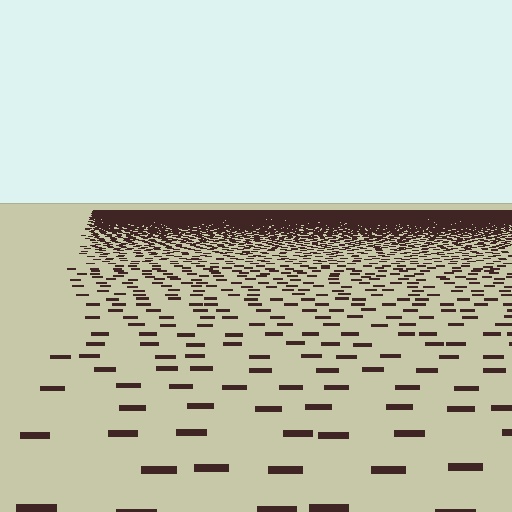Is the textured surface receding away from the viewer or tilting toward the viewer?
The surface is receding away from the viewer. Texture elements get smaller and denser toward the top.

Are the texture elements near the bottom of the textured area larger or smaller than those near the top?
Larger. Near the bottom, elements are closer to the viewer and appear at a bigger on-screen size.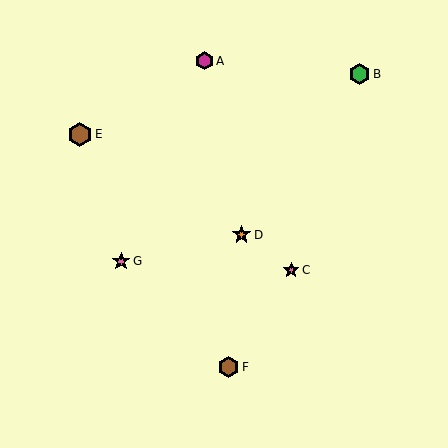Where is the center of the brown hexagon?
The center of the brown hexagon is at (80, 134).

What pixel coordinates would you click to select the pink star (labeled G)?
Click at (121, 261) to select the pink star G.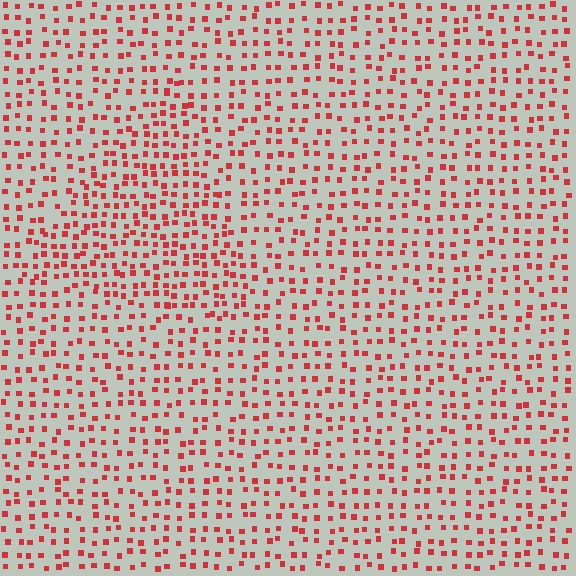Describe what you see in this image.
The image contains small red elements arranged at two different densities. A triangle-shaped region is visible where the elements are more densely packed than the surrounding area.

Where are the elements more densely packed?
The elements are more densely packed inside the triangle boundary.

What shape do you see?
I see a triangle.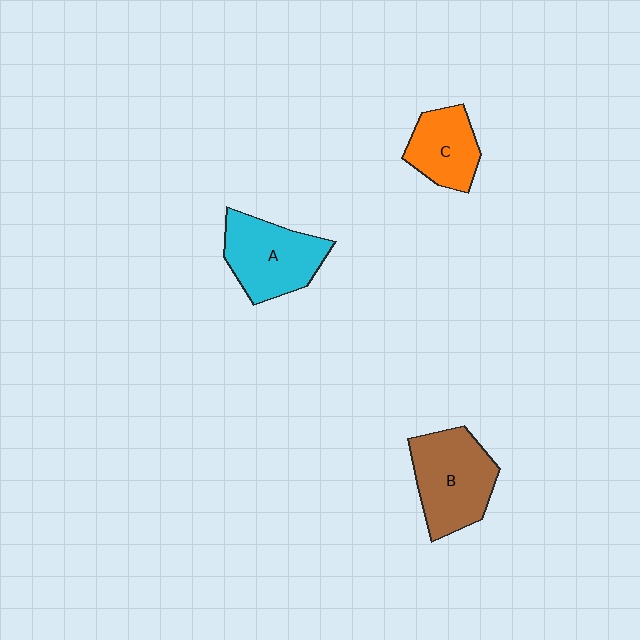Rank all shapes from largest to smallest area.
From largest to smallest: B (brown), A (cyan), C (orange).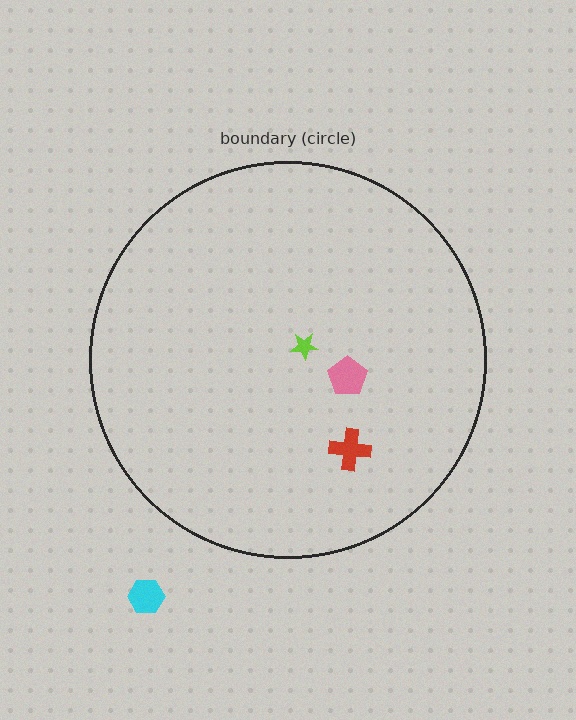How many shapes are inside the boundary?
3 inside, 1 outside.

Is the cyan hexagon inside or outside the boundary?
Outside.